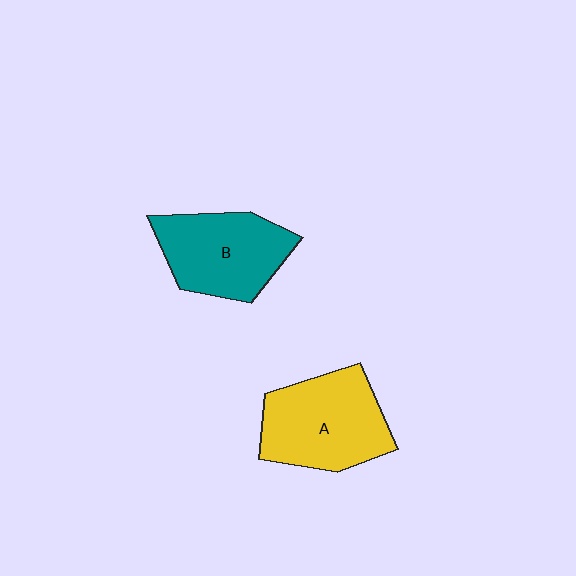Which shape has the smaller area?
Shape B (teal).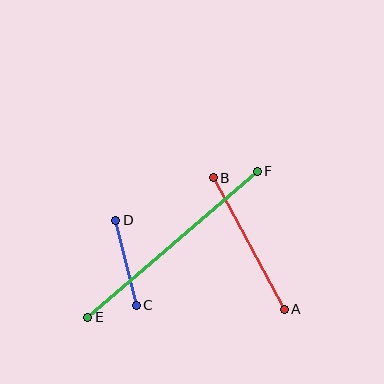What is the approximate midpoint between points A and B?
The midpoint is at approximately (249, 244) pixels.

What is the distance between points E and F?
The distance is approximately 224 pixels.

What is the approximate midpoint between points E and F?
The midpoint is at approximately (172, 244) pixels.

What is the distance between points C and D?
The distance is approximately 88 pixels.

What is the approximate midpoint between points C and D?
The midpoint is at approximately (126, 263) pixels.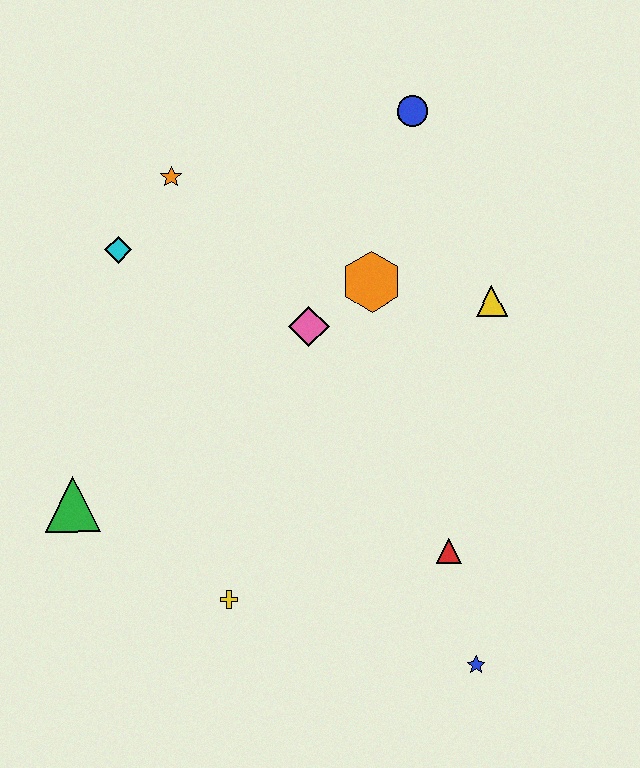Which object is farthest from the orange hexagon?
The blue star is farthest from the orange hexagon.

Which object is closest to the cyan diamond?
The orange star is closest to the cyan diamond.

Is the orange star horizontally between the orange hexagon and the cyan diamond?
Yes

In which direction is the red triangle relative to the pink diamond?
The red triangle is below the pink diamond.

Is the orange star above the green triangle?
Yes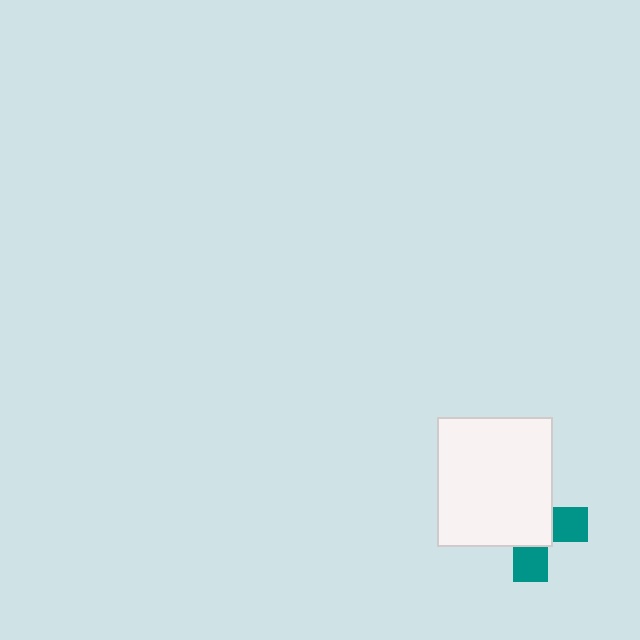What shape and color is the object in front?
The object in front is a white rectangle.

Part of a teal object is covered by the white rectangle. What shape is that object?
It is a cross.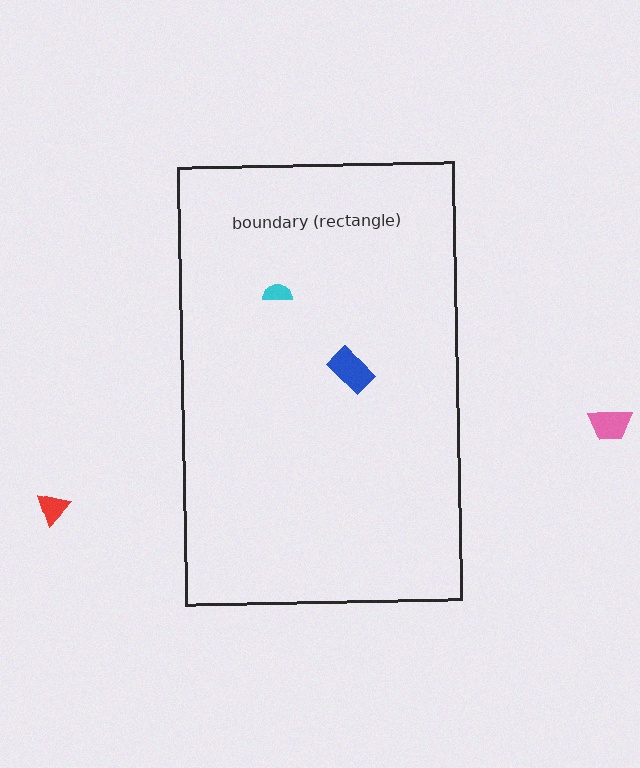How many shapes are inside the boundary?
2 inside, 2 outside.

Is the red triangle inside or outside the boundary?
Outside.